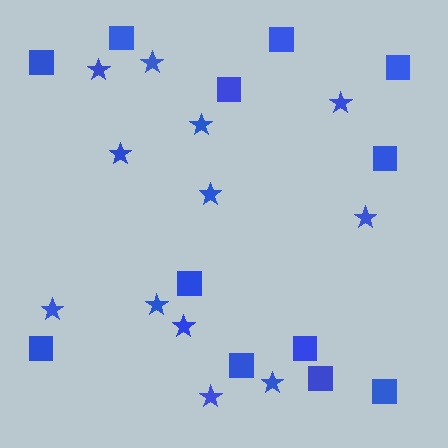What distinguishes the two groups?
There are 2 groups: one group of stars (12) and one group of squares (12).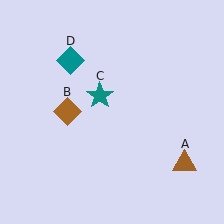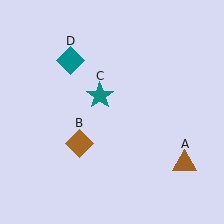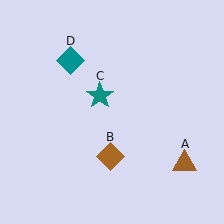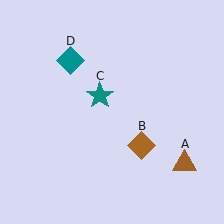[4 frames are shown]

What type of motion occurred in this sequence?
The brown diamond (object B) rotated counterclockwise around the center of the scene.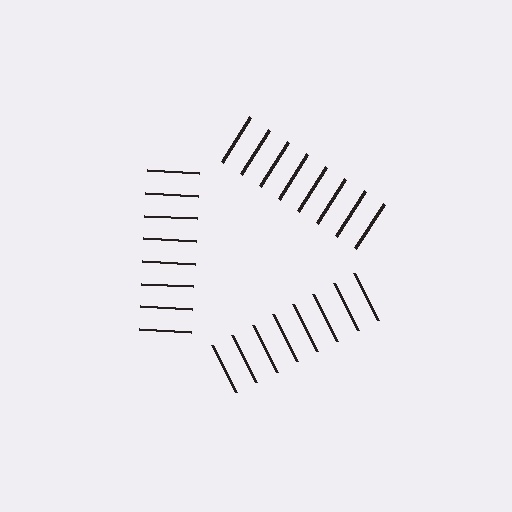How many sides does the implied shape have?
3 sides — the line-ends trace a triangle.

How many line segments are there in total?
24 — 8 along each of the 3 edges.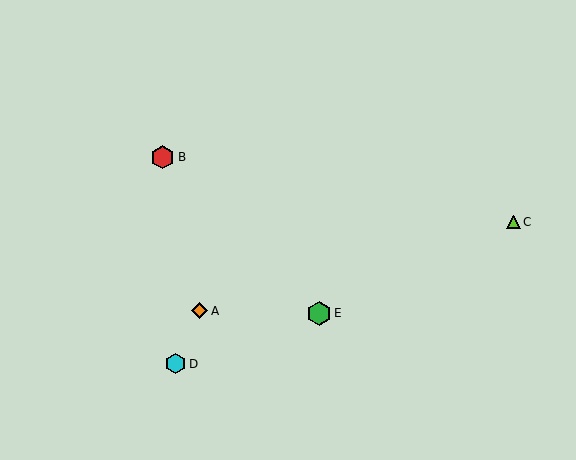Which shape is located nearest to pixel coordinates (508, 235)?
The lime triangle (labeled C) at (513, 222) is nearest to that location.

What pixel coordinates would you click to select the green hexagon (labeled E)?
Click at (319, 313) to select the green hexagon E.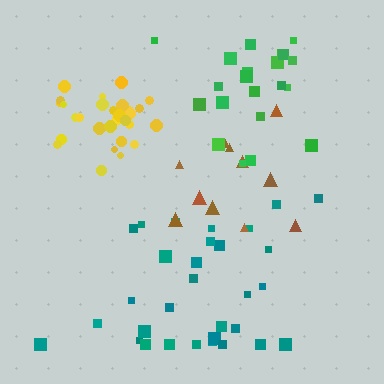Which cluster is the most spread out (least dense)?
Brown.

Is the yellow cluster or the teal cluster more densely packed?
Yellow.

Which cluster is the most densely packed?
Yellow.